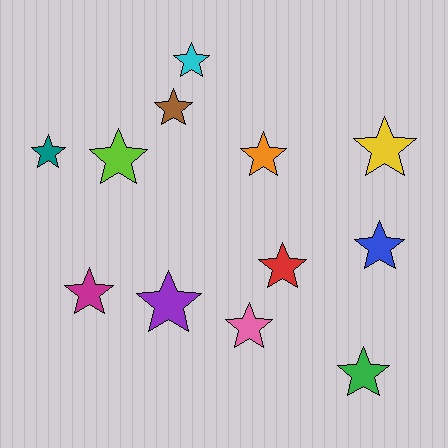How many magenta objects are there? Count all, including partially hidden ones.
There is 1 magenta object.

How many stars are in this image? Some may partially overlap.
There are 12 stars.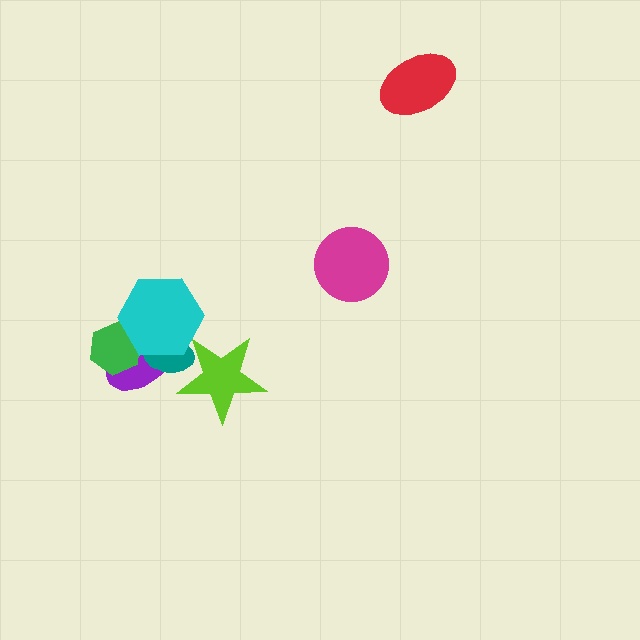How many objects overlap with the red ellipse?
0 objects overlap with the red ellipse.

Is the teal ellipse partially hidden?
Yes, it is partially covered by another shape.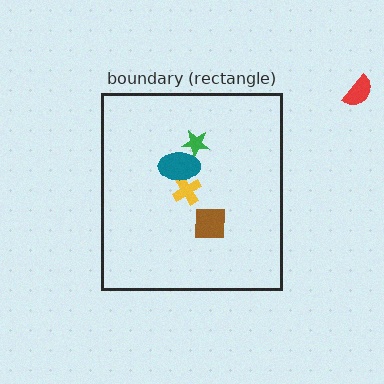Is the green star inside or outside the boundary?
Inside.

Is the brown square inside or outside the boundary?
Inside.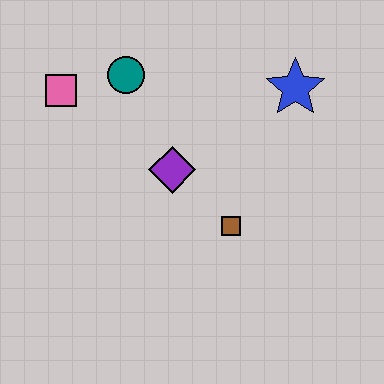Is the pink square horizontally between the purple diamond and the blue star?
No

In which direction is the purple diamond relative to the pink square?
The purple diamond is to the right of the pink square.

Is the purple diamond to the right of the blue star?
No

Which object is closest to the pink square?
The teal circle is closest to the pink square.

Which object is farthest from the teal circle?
The brown square is farthest from the teal circle.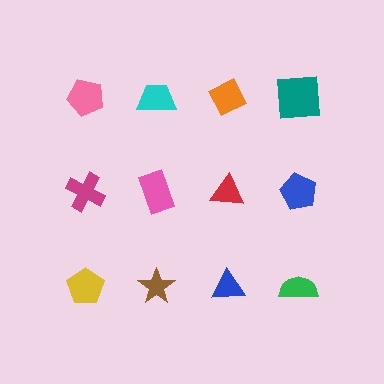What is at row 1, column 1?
A pink pentagon.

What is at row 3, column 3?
A blue triangle.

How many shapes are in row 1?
4 shapes.